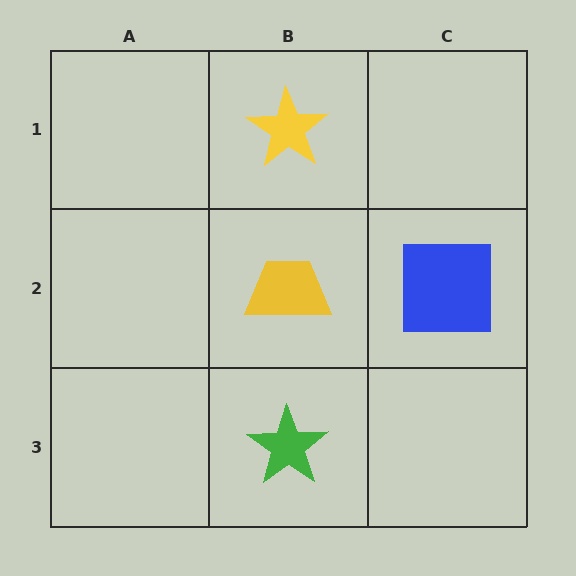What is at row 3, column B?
A green star.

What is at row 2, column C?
A blue square.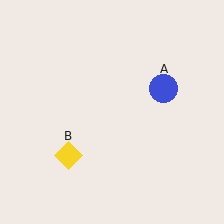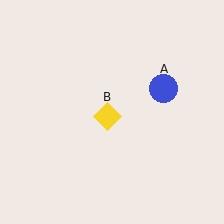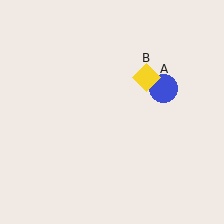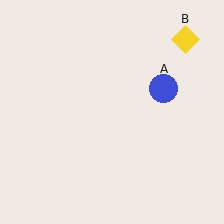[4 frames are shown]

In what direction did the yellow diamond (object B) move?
The yellow diamond (object B) moved up and to the right.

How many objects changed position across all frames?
1 object changed position: yellow diamond (object B).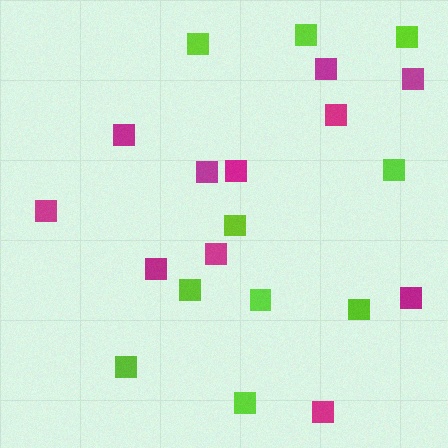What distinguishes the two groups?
There are 2 groups: one group of magenta squares (11) and one group of lime squares (10).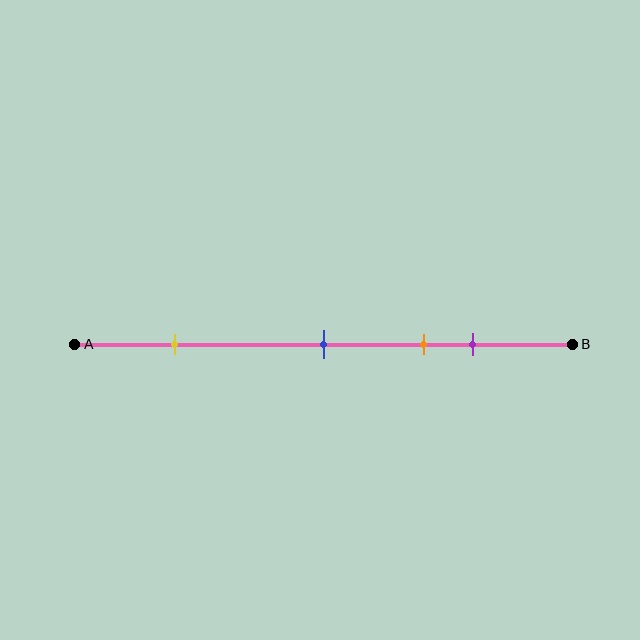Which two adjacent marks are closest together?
The orange and purple marks are the closest adjacent pair.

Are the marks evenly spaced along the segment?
No, the marks are not evenly spaced.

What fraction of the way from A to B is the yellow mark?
The yellow mark is approximately 20% (0.2) of the way from A to B.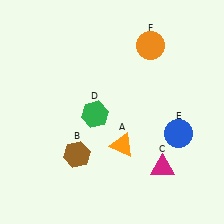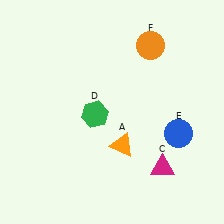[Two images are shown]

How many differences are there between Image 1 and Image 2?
There is 1 difference between the two images.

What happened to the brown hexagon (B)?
The brown hexagon (B) was removed in Image 2. It was in the bottom-left area of Image 1.